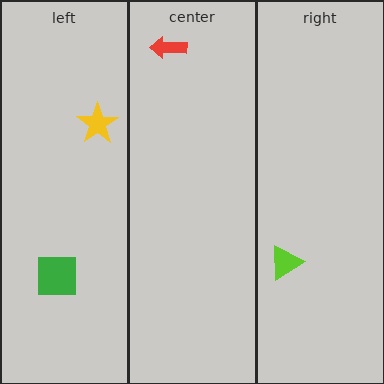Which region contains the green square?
The left region.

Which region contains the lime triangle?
The right region.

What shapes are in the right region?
The lime triangle.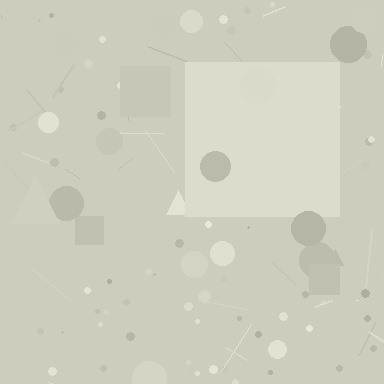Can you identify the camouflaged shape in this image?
The camouflaged shape is a square.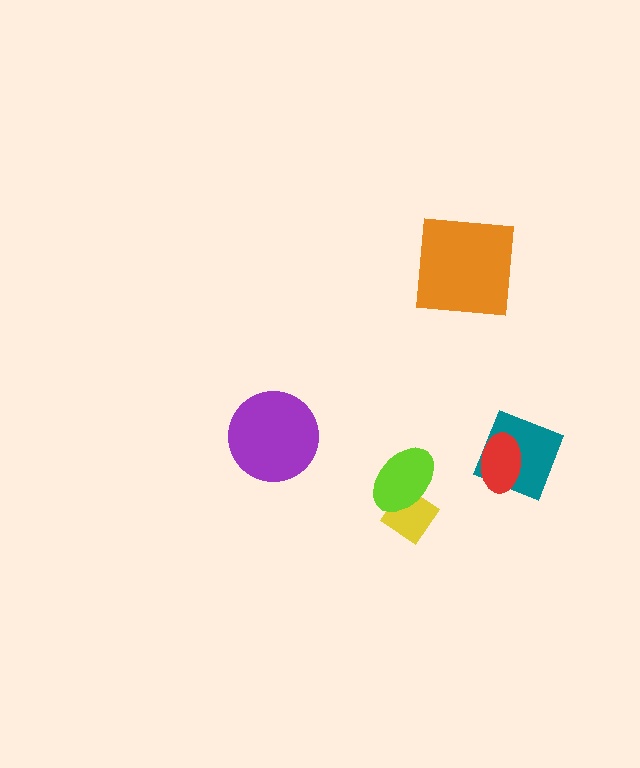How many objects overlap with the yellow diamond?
1 object overlaps with the yellow diamond.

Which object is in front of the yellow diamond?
The lime ellipse is in front of the yellow diamond.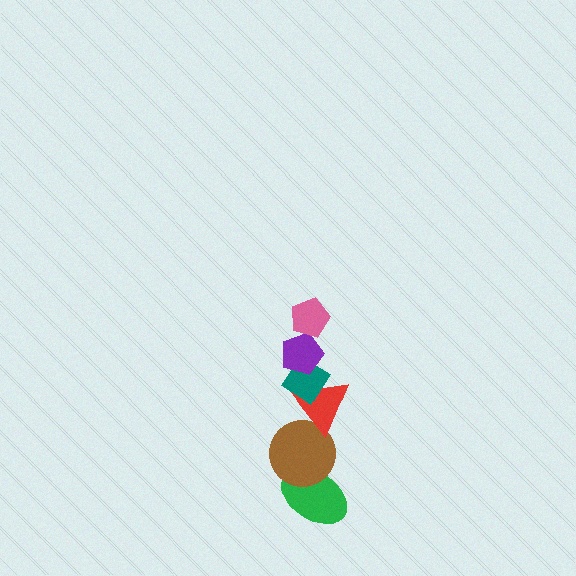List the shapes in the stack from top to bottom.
From top to bottom: the pink pentagon, the purple pentagon, the teal diamond, the red triangle, the brown circle, the green ellipse.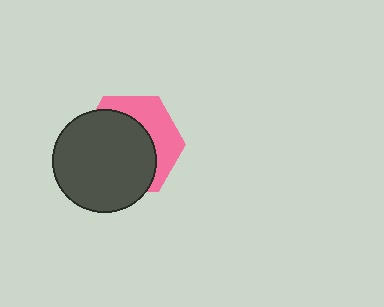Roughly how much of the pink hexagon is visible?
A small part of it is visible (roughly 37%).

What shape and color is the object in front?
The object in front is a dark gray circle.